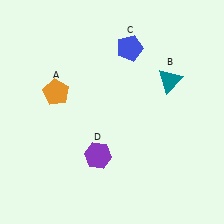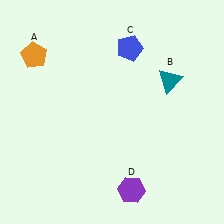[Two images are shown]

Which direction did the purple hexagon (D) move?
The purple hexagon (D) moved down.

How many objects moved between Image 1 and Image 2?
2 objects moved between the two images.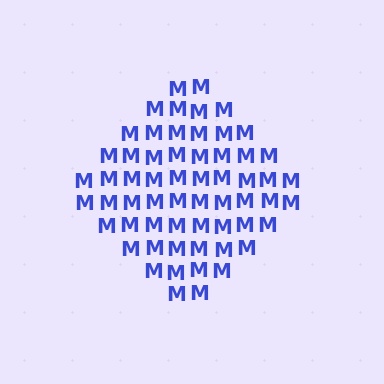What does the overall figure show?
The overall figure shows a diamond.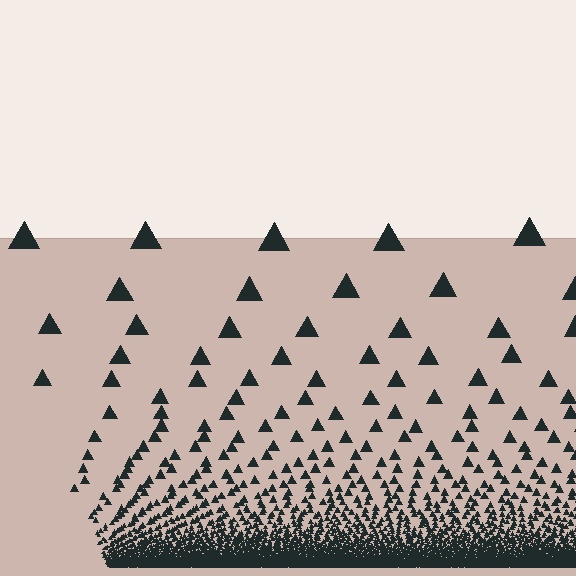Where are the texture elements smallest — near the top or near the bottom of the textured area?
Near the bottom.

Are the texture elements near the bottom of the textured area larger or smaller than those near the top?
Smaller. The gradient is inverted — elements near the bottom are smaller and denser.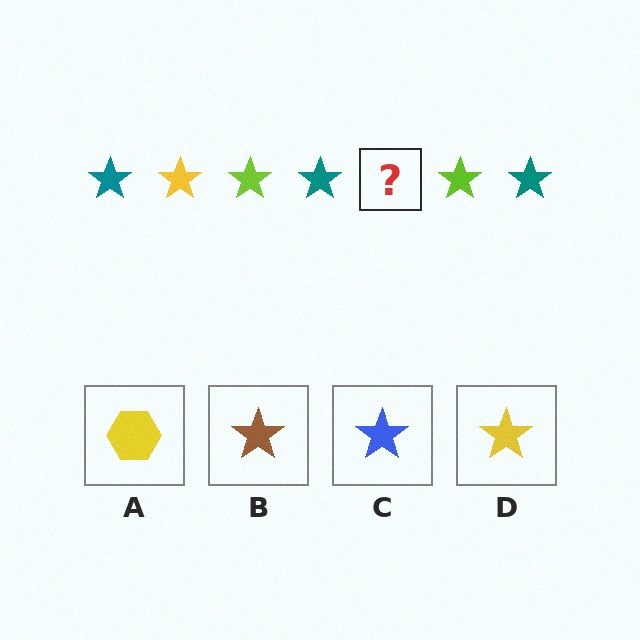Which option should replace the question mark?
Option D.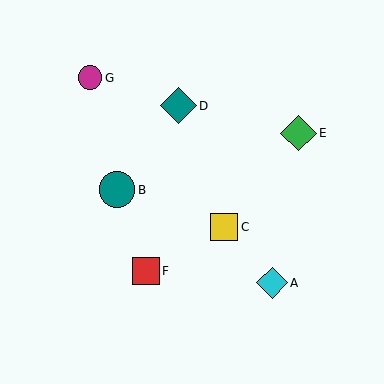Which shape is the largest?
The teal diamond (labeled D) is the largest.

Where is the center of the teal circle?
The center of the teal circle is at (117, 190).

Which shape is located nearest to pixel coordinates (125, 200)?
The teal circle (labeled B) at (117, 190) is nearest to that location.